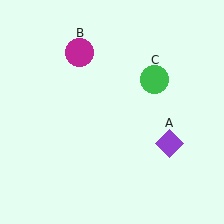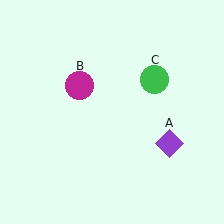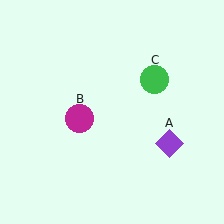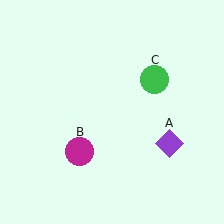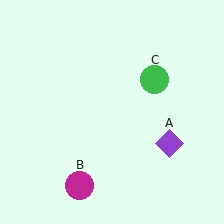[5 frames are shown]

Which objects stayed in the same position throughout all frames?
Purple diamond (object A) and green circle (object C) remained stationary.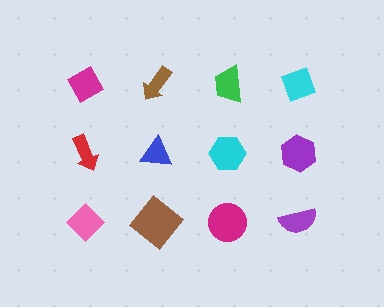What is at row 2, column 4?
A purple hexagon.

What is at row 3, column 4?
A purple semicircle.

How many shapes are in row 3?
4 shapes.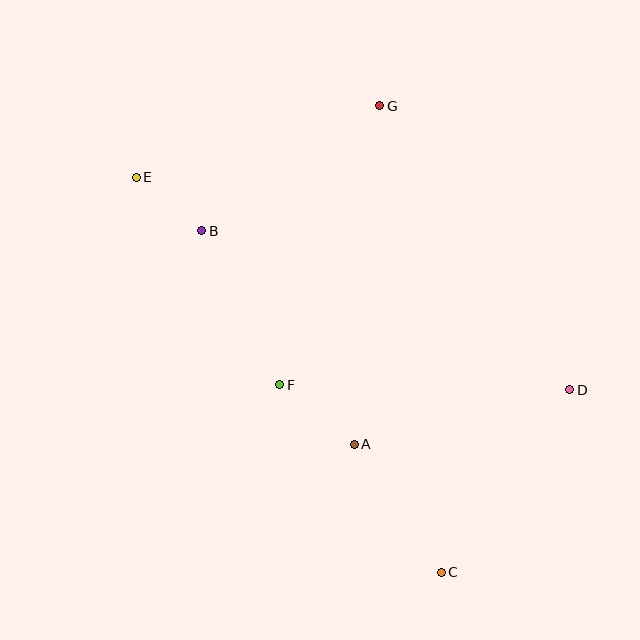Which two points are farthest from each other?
Points C and E are farthest from each other.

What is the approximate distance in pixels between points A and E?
The distance between A and E is approximately 345 pixels.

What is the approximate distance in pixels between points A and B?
The distance between A and B is approximately 262 pixels.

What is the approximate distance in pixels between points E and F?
The distance between E and F is approximately 252 pixels.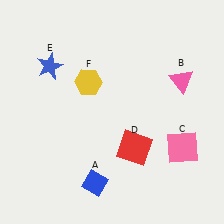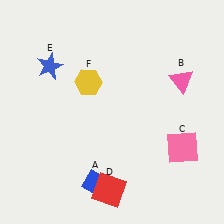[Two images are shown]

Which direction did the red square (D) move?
The red square (D) moved down.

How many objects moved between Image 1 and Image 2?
1 object moved between the two images.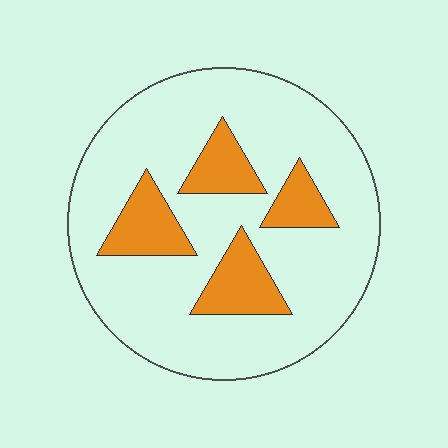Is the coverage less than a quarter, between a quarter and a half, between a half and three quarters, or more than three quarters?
Less than a quarter.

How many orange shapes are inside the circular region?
4.